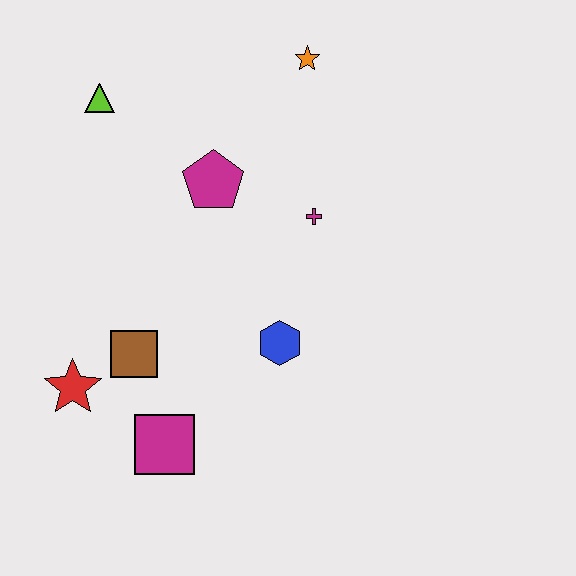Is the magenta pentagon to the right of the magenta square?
Yes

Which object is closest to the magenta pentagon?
The magenta cross is closest to the magenta pentagon.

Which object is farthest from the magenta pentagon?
The magenta square is farthest from the magenta pentagon.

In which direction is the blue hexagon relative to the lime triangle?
The blue hexagon is below the lime triangle.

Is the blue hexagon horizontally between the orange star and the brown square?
Yes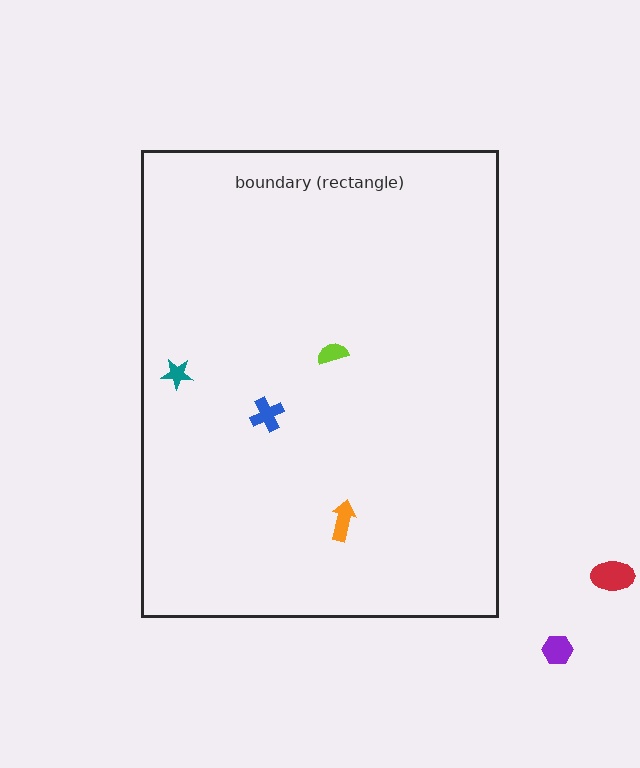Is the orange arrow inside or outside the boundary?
Inside.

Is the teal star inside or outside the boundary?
Inside.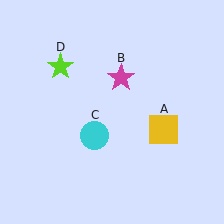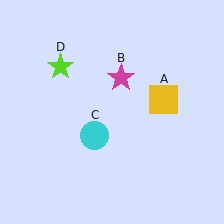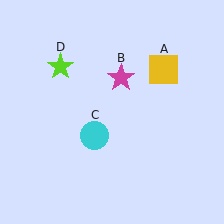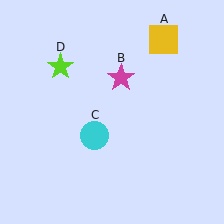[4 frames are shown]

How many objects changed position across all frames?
1 object changed position: yellow square (object A).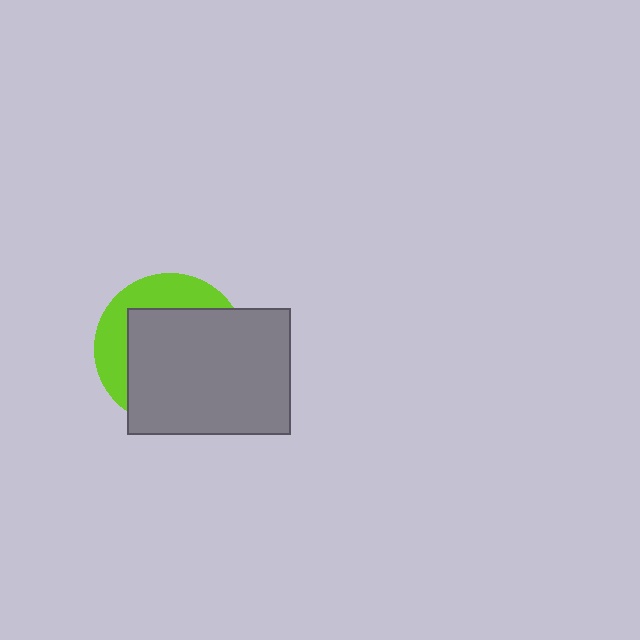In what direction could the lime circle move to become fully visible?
The lime circle could move toward the upper-left. That would shift it out from behind the gray rectangle entirely.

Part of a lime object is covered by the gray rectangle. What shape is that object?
It is a circle.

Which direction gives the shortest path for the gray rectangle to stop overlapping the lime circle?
Moving toward the lower-right gives the shortest separation.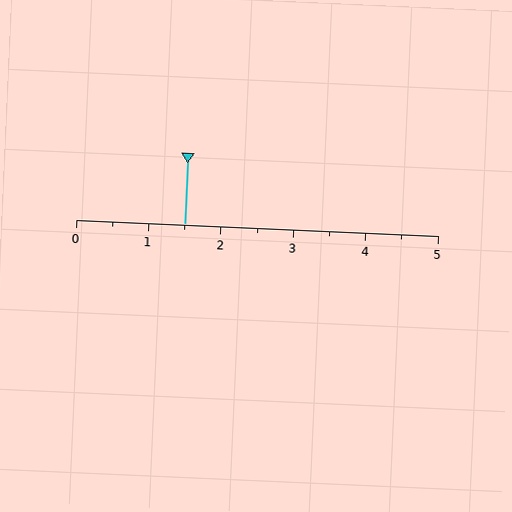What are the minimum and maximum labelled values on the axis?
The axis runs from 0 to 5.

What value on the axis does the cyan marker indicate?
The marker indicates approximately 1.5.